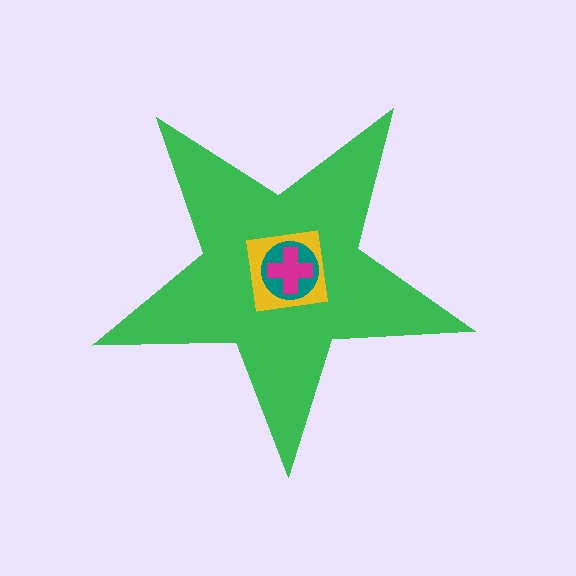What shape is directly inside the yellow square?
The teal circle.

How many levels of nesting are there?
4.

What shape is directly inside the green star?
The yellow square.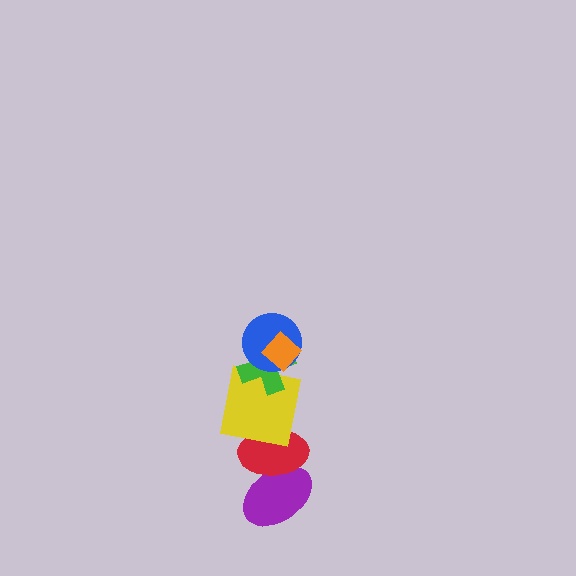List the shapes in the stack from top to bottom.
From top to bottom: the orange diamond, the blue circle, the green cross, the yellow square, the red ellipse, the purple ellipse.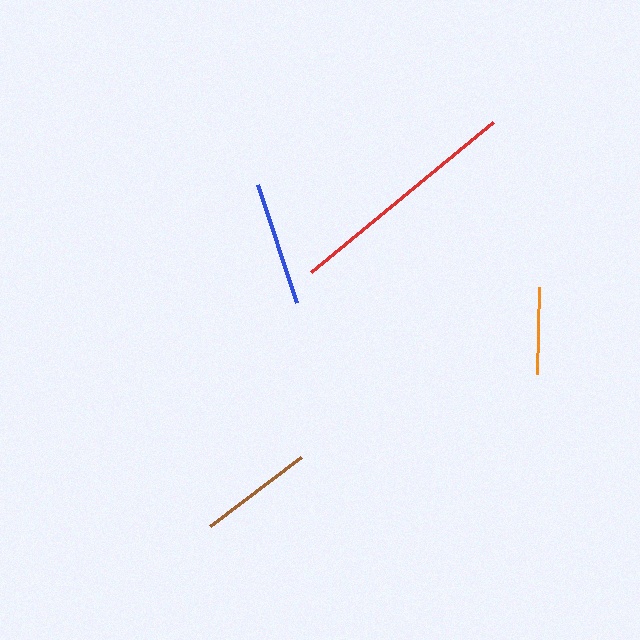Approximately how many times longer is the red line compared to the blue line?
The red line is approximately 1.9 times the length of the blue line.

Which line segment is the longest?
The red line is the longest at approximately 236 pixels.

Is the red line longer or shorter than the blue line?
The red line is longer than the blue line.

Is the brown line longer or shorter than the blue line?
The blue line is longer than the brown line.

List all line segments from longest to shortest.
From longest to shortest: red, blue, brown, orange.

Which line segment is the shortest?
The orange line is the shortest at approximately 87 pixels.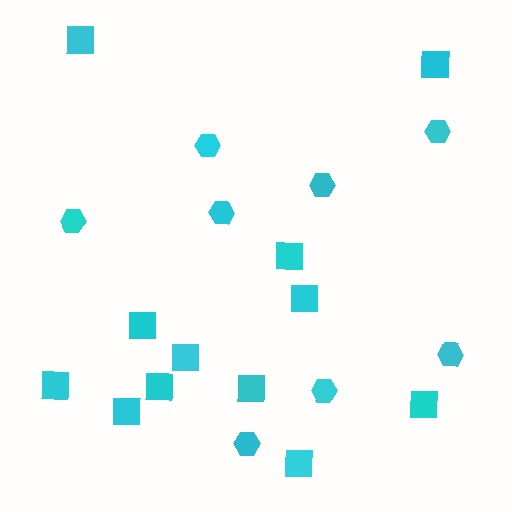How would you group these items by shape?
There are 2 groups: one group of squares (12) and one group of hexagons (8).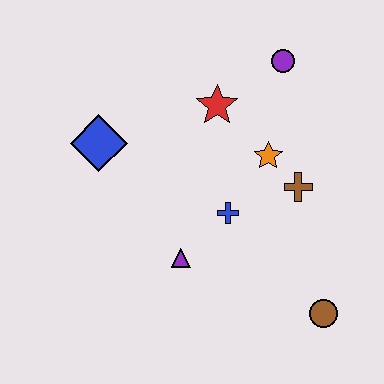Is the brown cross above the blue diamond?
No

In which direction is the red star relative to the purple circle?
The red star is to the left of the purple circle.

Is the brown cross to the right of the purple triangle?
Yes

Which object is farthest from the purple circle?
The brown circle is farthest from the purple circle.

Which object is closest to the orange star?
The brown cross is closest to the orange star.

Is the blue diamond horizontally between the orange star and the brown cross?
No